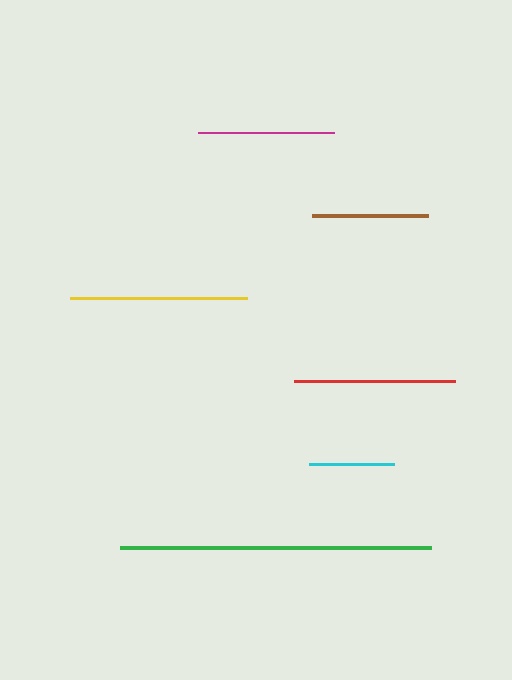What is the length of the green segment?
The green segment is approximately 311 pixels long.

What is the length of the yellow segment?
The yellow segment is approximately 177 pixels long.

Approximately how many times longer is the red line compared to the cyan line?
The red line is approximately 1.9 times the length of the cyan line.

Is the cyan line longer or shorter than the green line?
The green line is longer than the cyan line.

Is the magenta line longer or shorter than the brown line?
The magenta line is longer than the brown line.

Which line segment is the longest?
The green line is the longest at approximately 311 pixels.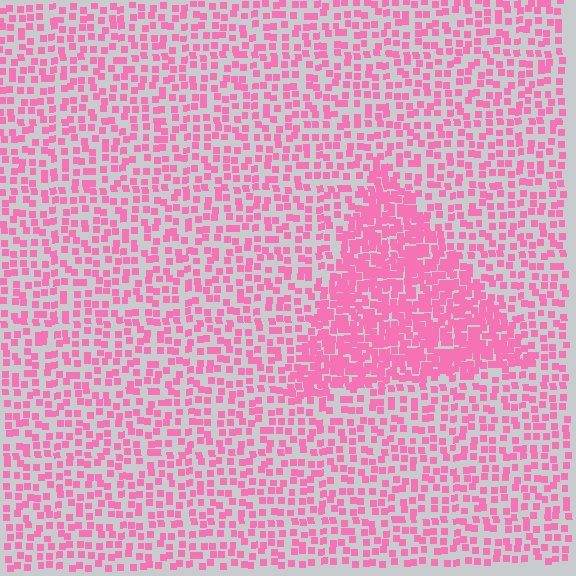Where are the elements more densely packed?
The elements are more densely packed inside the triangle boundary.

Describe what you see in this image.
The image contains small pink elements arranged at two different densities. A triangle-shaped region is visible where the elements are more densely packed than the surrounding area.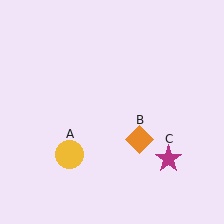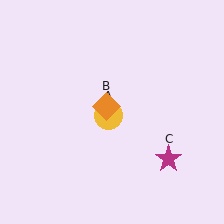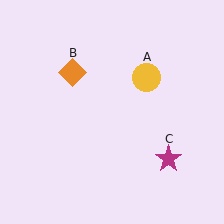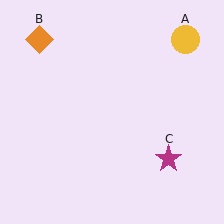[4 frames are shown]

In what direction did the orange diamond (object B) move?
The orange diamond (object B) moved up and to the left.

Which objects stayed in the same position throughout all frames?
Magenta star (object C) remained stationary.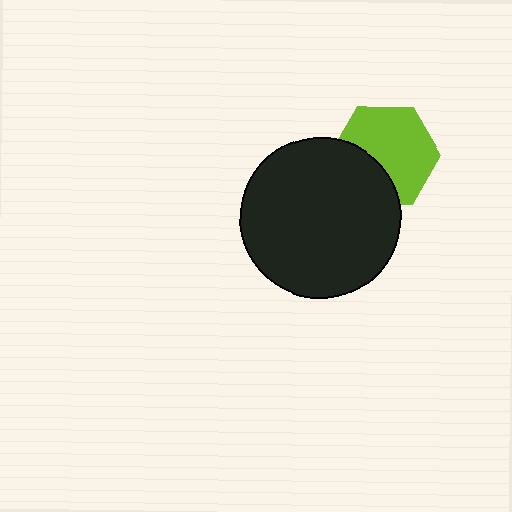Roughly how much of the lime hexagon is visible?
Most of it is visible (roughly 66%).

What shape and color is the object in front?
The object in front is a black circle.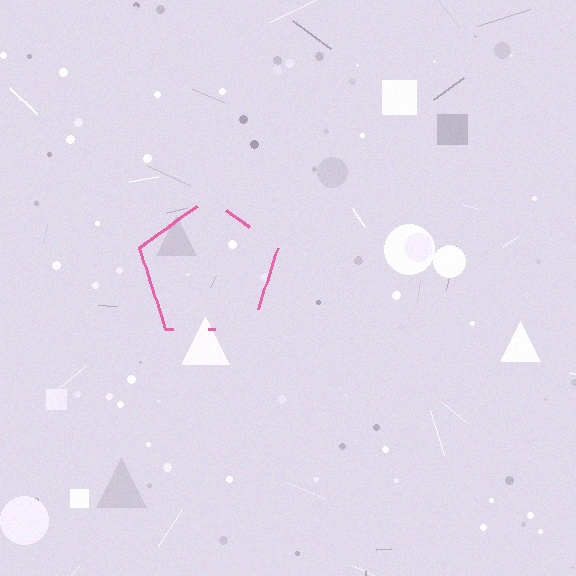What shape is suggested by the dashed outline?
The dashed outline suggests a pentagon.